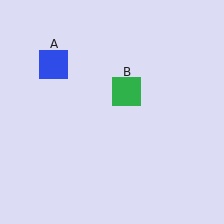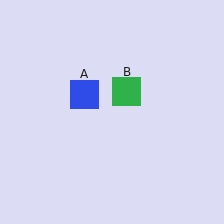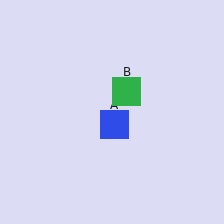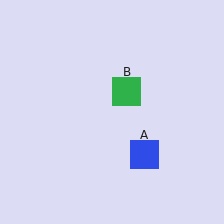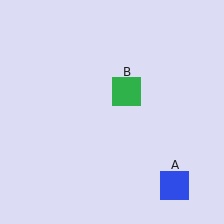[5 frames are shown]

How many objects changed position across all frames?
1 object changed position: blue square (object A).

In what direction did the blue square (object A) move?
The blue square (object A) moved down and to the right.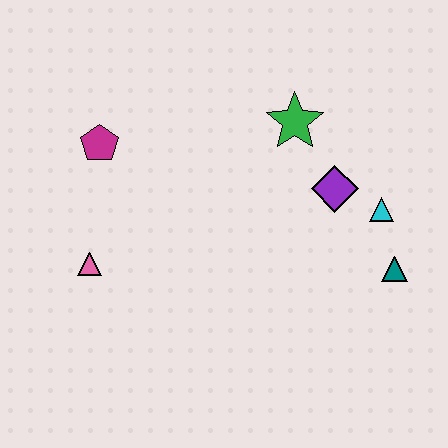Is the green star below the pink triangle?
No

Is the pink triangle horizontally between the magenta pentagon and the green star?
No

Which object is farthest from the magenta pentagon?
The teal triangle is farthest from the magenta pentagon.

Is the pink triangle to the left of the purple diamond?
Yes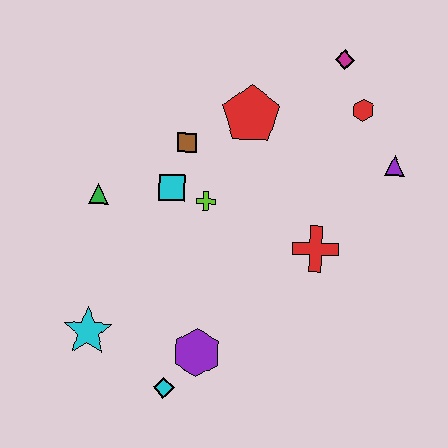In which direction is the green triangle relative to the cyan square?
The green triangle is to the left of the cyan square.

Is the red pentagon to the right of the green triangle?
Yes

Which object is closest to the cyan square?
The lime cross is closest to the cyan square.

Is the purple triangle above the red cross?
Yes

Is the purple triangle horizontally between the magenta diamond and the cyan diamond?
No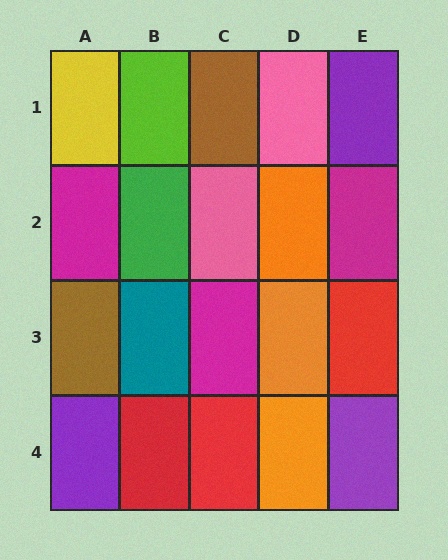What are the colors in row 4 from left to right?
Purple, red, red, orange, purple.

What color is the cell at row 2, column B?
Green.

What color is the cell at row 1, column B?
Lime.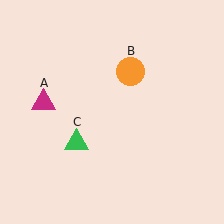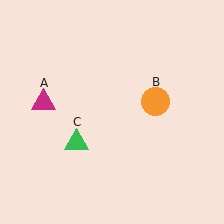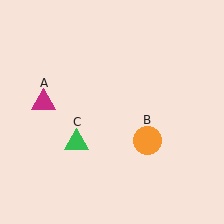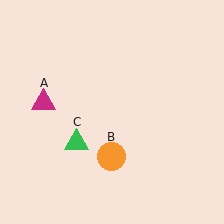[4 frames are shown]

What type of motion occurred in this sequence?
The orange circle (object B) rotated clockwise around the center of the scene.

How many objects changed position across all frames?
1 object changed position: orange circle (object B).